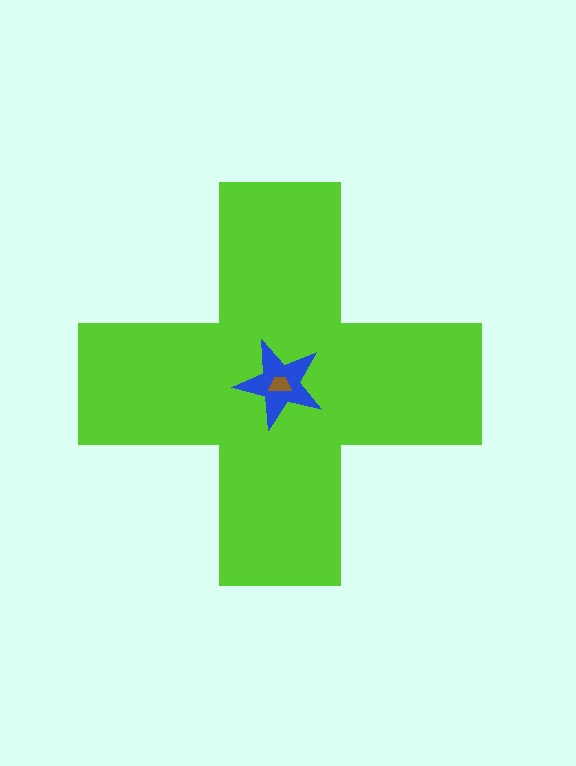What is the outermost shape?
The lime cross.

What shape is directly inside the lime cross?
The blue star.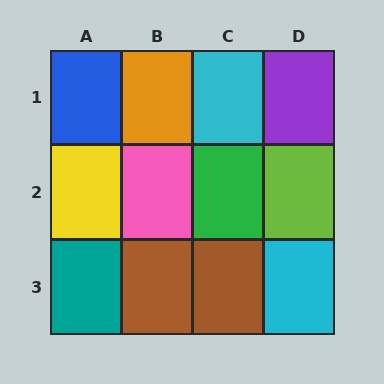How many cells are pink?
1 cell is pink.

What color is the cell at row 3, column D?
Cyan.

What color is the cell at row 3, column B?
Brown.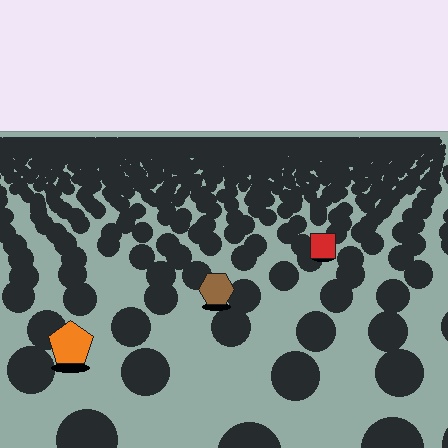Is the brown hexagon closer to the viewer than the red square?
Yes. The brown hexagon is closer — you can tell from the texture gradient: the ground texture is coarser near it.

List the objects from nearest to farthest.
From nearest to farthest: the orange pentagon, the brown hexagon, the red square.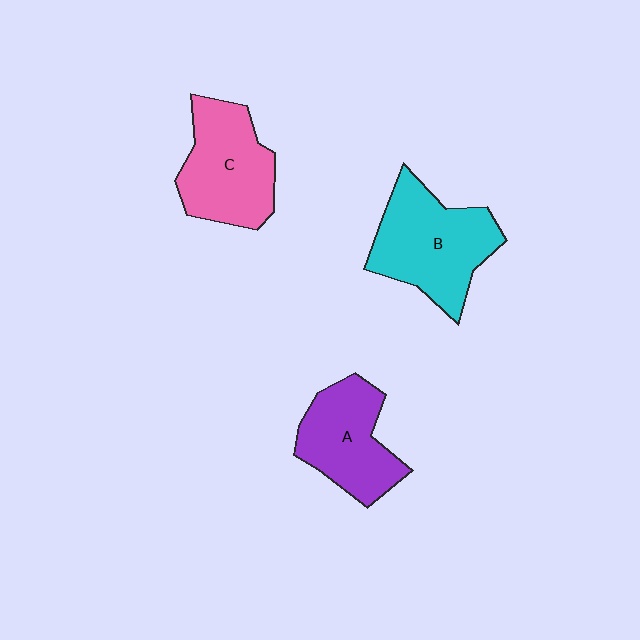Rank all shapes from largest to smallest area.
From largest to smallest: B (cyan), C (pink), A (purple).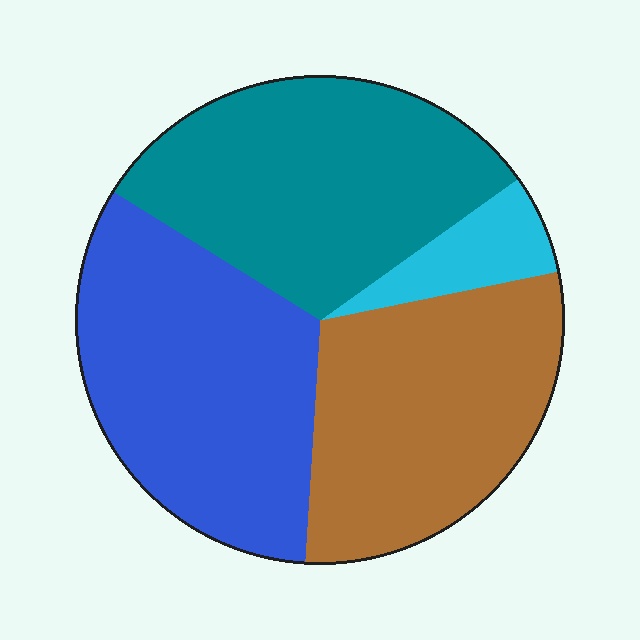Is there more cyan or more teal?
Teal.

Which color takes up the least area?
Cyan, at roughly 5%.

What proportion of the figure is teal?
Teal covers 31% of the figure.